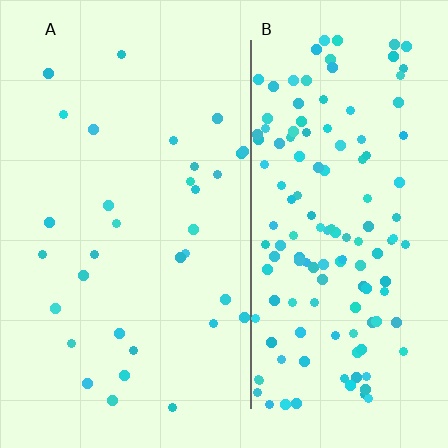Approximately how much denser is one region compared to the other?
Approximately 4.4× — region B over region A.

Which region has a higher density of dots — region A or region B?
B (the right).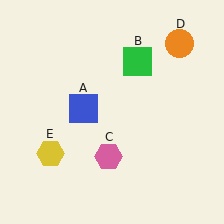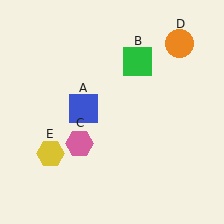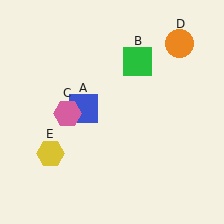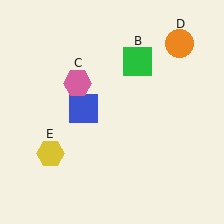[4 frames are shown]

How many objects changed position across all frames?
1 object changed position: pink hexagon (object C).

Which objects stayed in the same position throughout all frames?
Blue square (object A) and green square (object B) and orange circle (object D) and yellow hexagon (object E) remained stationary.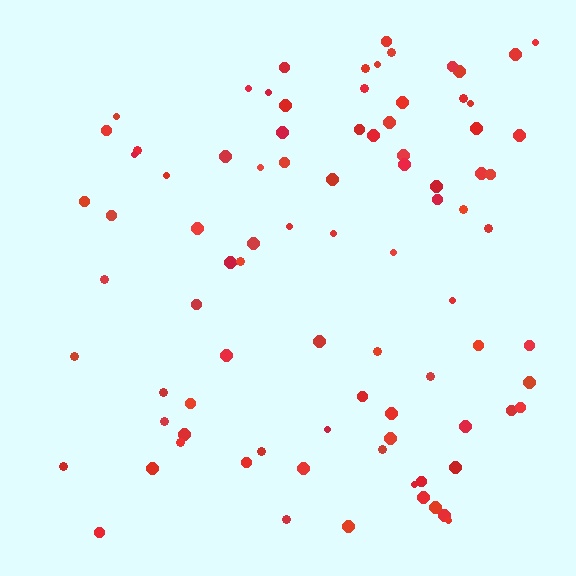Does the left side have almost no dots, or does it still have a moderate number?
Still a moderate number, just noticeably fewer than the right.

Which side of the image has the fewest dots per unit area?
The left.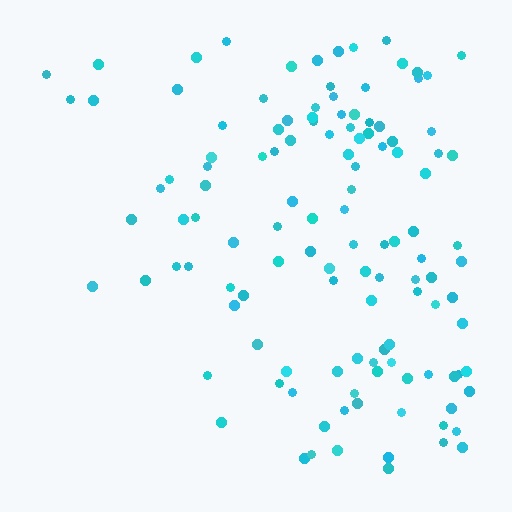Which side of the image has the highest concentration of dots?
The right.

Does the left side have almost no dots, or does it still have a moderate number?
Still a moderate number, just noticeably fewer than the right.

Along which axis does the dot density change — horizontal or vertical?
Horizontal.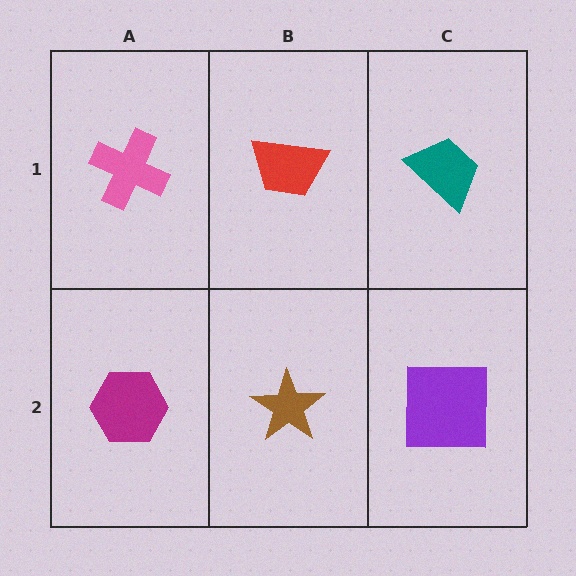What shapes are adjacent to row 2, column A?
A pink cross (row 1, column A), a brown star (row 2, column B).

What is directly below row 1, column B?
A brown star.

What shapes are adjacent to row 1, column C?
A purple square (row 2, column C), a red trapezoid (row 1, column B).